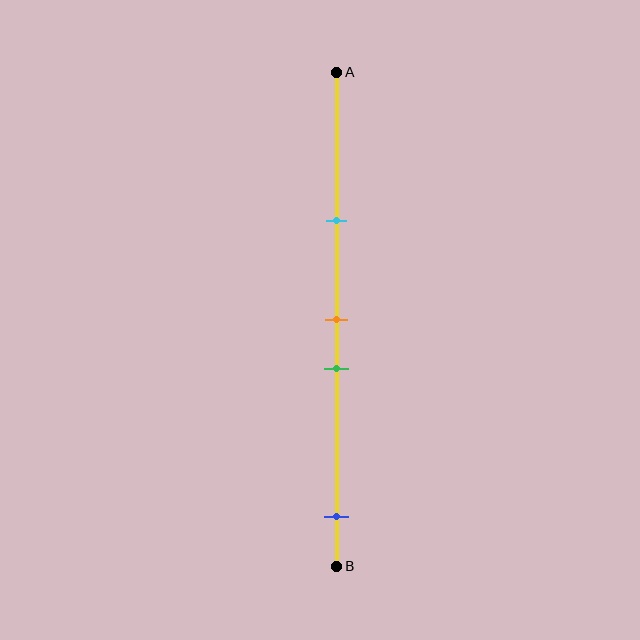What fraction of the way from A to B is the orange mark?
The orange mark is approximately 50% (0.5) of the way from A to B.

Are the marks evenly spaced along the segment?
No, the marks are not evenly spaced.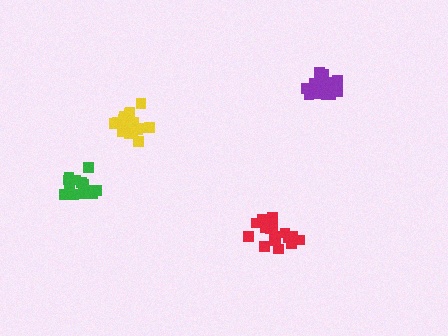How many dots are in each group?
Group 1: 16 dots, Group 2: 17 dots, Group 3: 19 dots, Group 4: 16 dots (68 total).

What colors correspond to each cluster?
The clusters are colored: red, purple, yellow, green.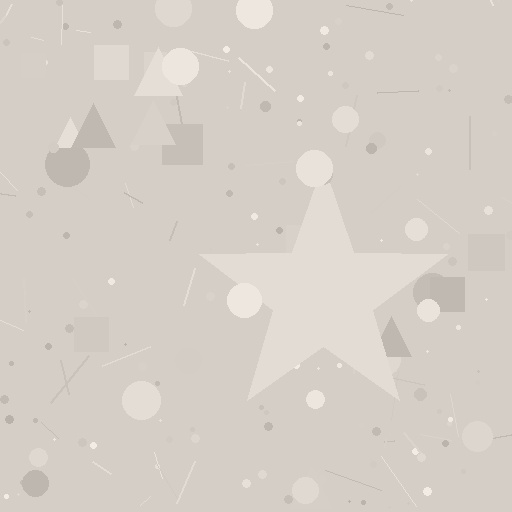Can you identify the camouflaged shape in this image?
The camouflaged shape is a star.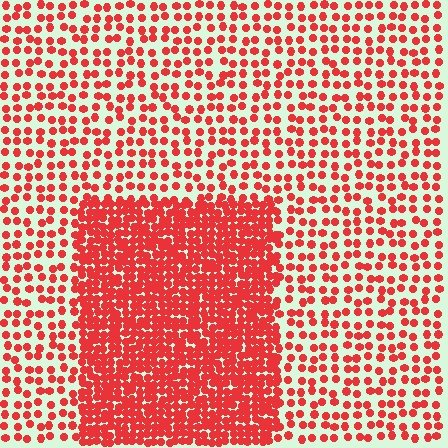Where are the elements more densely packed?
The elements are more densely packed inside the rectangle boundary.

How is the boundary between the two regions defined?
The boundary is defined by a change in element density (approximately 2.5x ratio). All elements are the same color, size, and shape.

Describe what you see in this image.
The image contains small red elements arranged at two different densities. A rectangle-shaped region is visible where the elements are more densely packed than the surrounding area.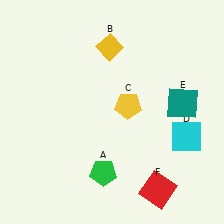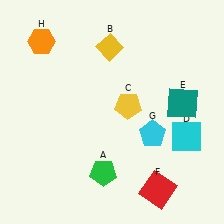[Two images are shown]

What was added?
A cyan pentagon (G), an orange hexagon (H) were added in Image 2.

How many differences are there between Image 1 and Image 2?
There are 2 differences between the two images.